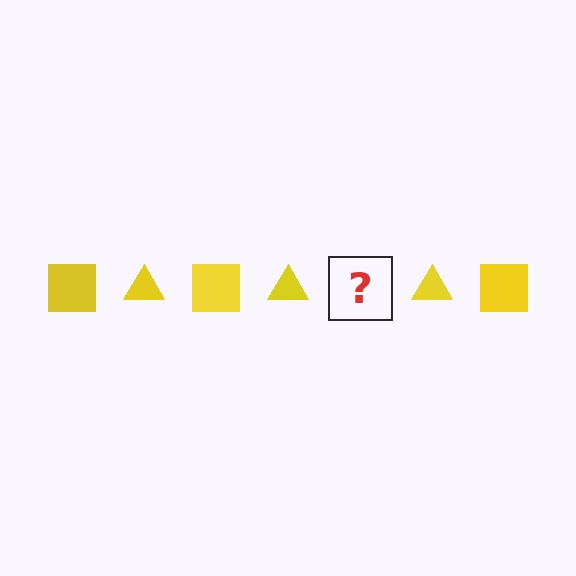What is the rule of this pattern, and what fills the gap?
The rule is that the pattern cycles through square, triangle shapes in yellow. The gap should be filled with a yellow square.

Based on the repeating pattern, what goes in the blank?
The blank should be a yellow square.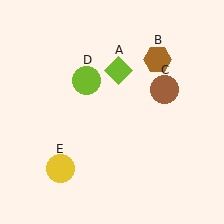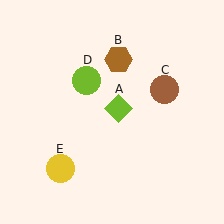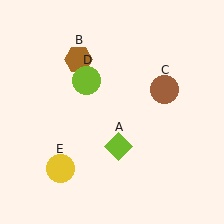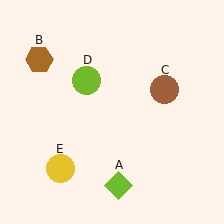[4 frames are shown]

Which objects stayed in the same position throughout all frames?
Brown circle (object C) and lime circle (object D) and yellow circle (object E) remained stationary.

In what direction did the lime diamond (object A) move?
The lime diamond (object A) moved down.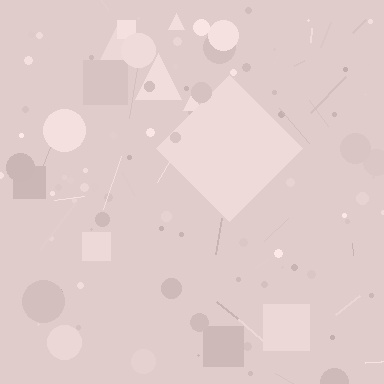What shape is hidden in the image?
A diamond is hidden in the image.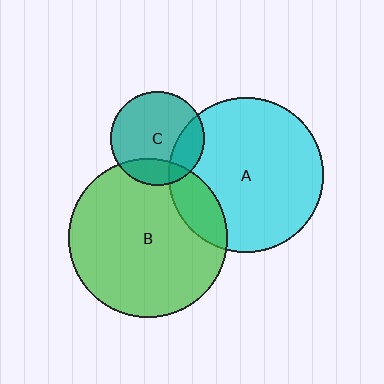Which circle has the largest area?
Circle B (green).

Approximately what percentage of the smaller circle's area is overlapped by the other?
Approximately 20%.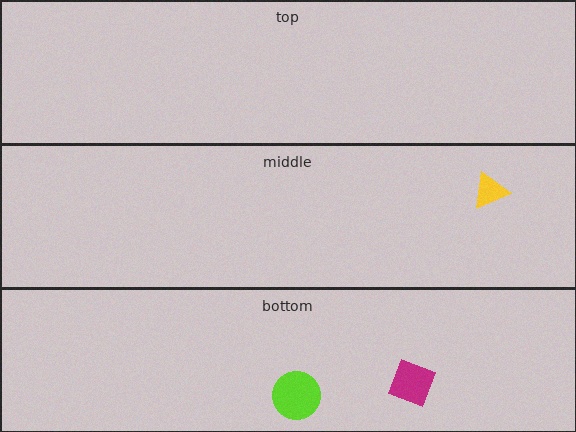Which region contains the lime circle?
The bottom region.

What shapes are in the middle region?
The yellow triangle.